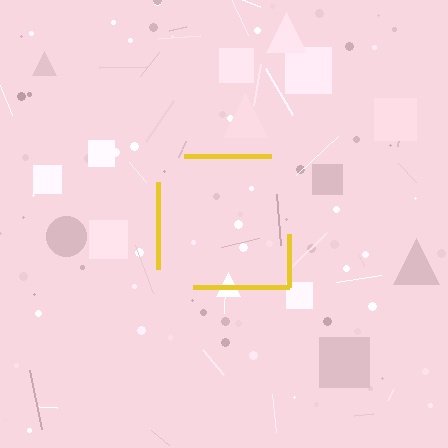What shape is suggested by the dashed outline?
The dashed outline suggests a square.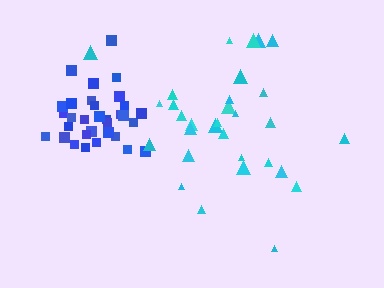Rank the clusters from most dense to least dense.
blue, cyan.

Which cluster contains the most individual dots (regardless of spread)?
Blue (33).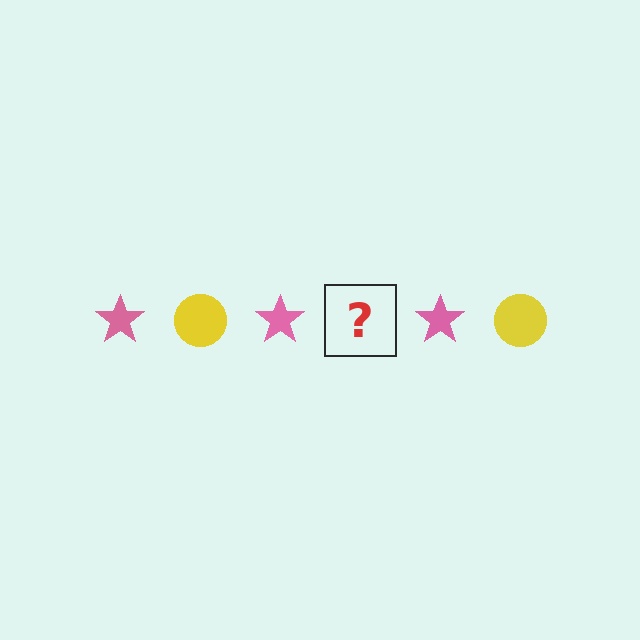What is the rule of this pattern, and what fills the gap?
The rule is that the pattern alternates between pink star and yellow circle. The gap should be filled with a yellow circle.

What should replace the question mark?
The question mark should be replaced with a yellow circle.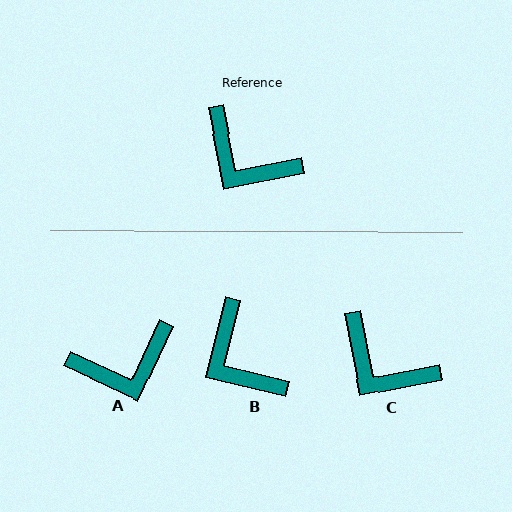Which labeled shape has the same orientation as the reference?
C.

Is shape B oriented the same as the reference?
No, it is off by about 25 degrees.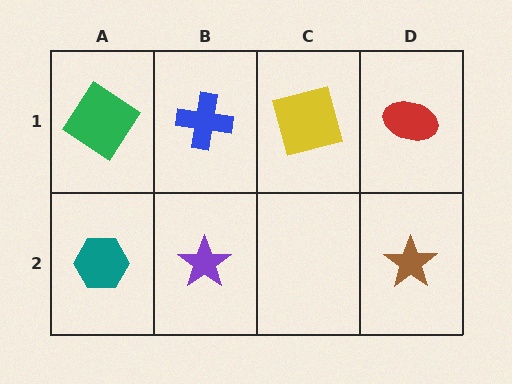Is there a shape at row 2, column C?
No, that cell is empty.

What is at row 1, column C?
A yellow square.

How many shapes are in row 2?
3 shapes.